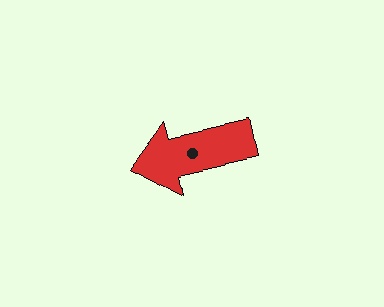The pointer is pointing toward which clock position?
Roughly 9 o'clock.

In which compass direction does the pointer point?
West.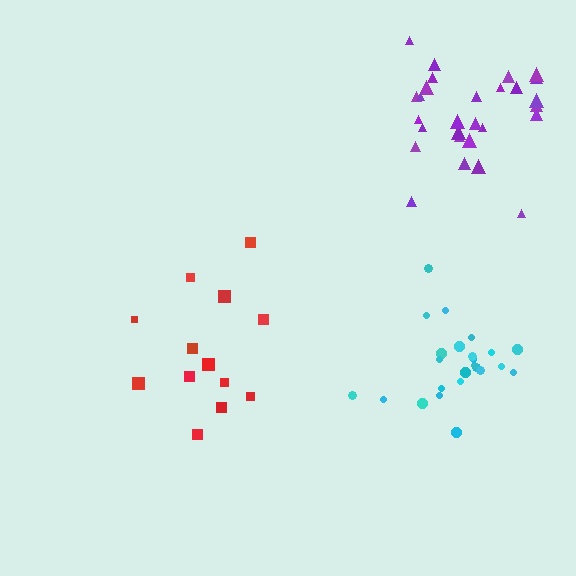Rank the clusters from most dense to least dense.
purple, cyan, red.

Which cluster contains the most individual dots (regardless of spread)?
Purple (28).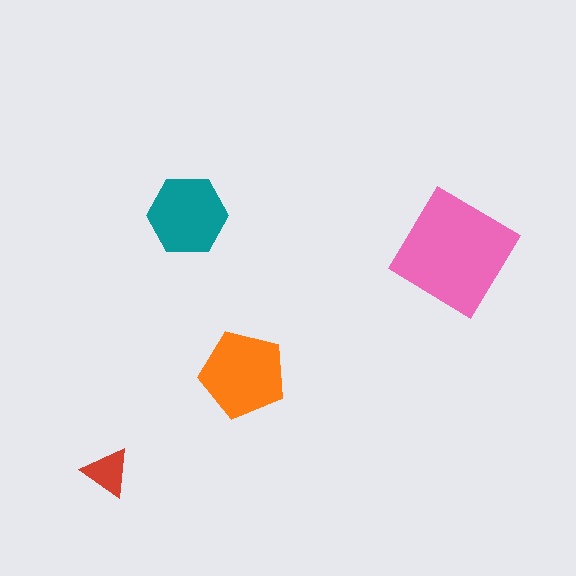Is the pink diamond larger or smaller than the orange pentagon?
Larger.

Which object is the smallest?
The red triangle.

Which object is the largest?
The pink diamond.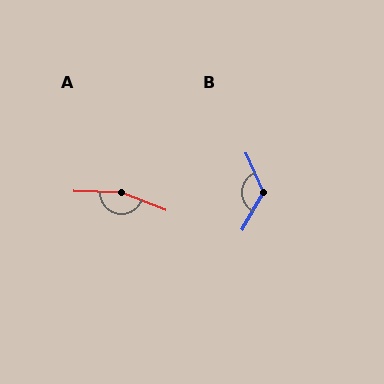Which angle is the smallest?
B, at approximately 126 degrees.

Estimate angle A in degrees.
Approximately 160 degrees.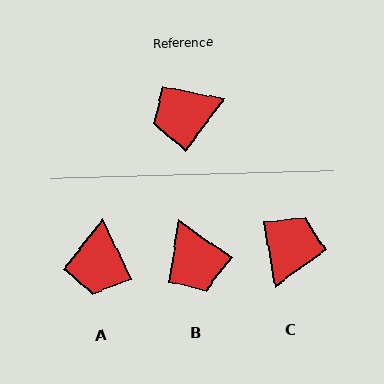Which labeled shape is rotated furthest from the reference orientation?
C, about 133 degrees away.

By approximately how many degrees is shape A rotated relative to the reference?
Approximately 63 degrees counter-clockwise.